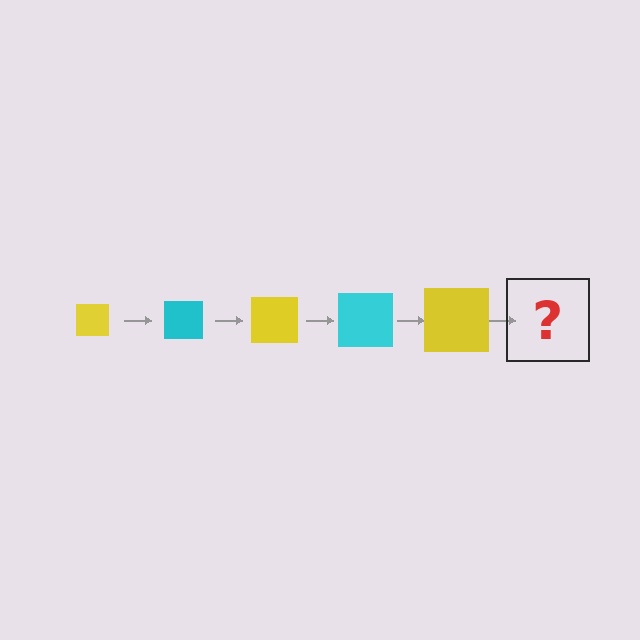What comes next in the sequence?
The next element should be a cyan square, larger than the previous one.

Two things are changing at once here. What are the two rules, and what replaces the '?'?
The two rules are that the square grows larger each step and the color cycles through yellow and cyan. The '?' should be a cyan square, larger than the previous one.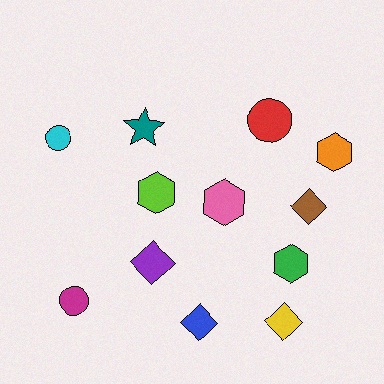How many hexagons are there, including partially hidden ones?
There are 4 hexagons.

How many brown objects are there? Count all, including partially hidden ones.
There is 1 brown object.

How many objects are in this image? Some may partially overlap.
There are 12 objects.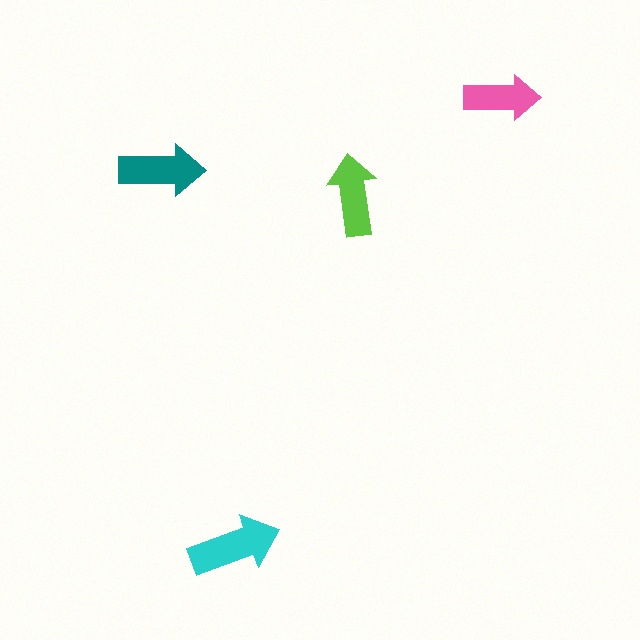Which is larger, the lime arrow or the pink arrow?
The lime one.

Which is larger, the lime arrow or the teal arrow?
The teal one.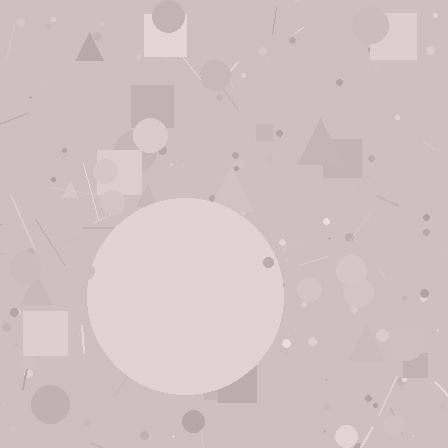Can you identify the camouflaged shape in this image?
The camouflaged shape is a circle.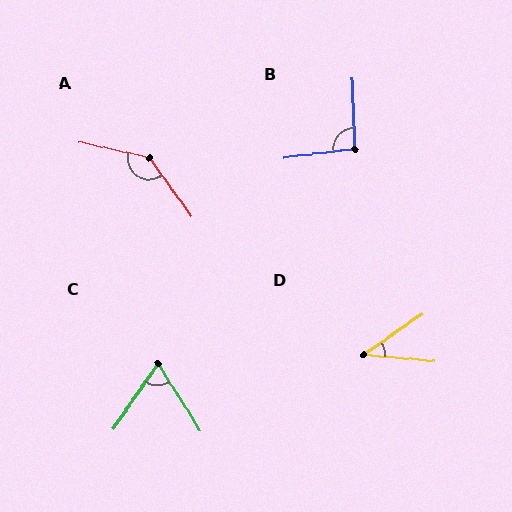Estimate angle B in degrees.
Approximately 95 degrees.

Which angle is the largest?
A, at approximately 139 degrees.